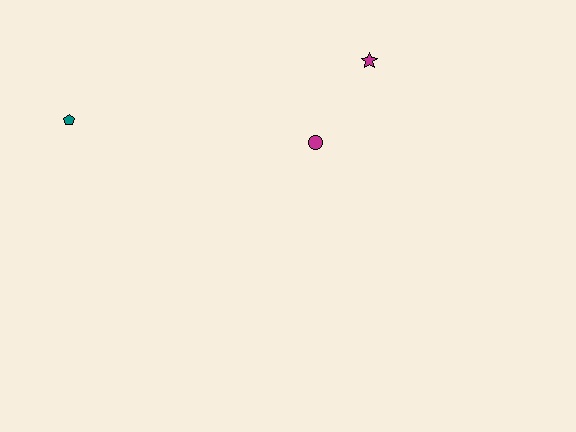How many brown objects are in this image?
There are no brown objects.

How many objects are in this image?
There are 3 objects.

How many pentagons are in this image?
There is 1 pentagon.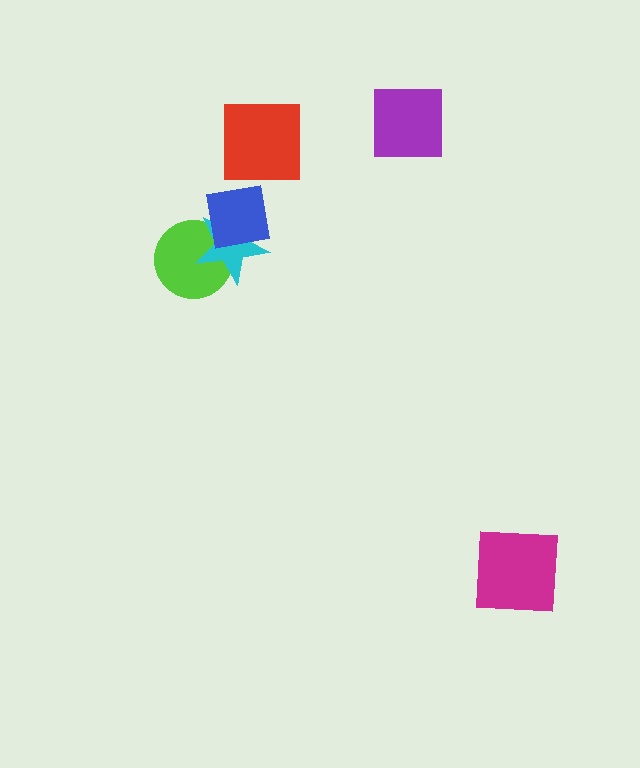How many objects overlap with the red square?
0 objects overlap with the red square.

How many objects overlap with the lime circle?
2 objects overlap with the lime circle.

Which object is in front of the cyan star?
The blue square is in front of the cyan star.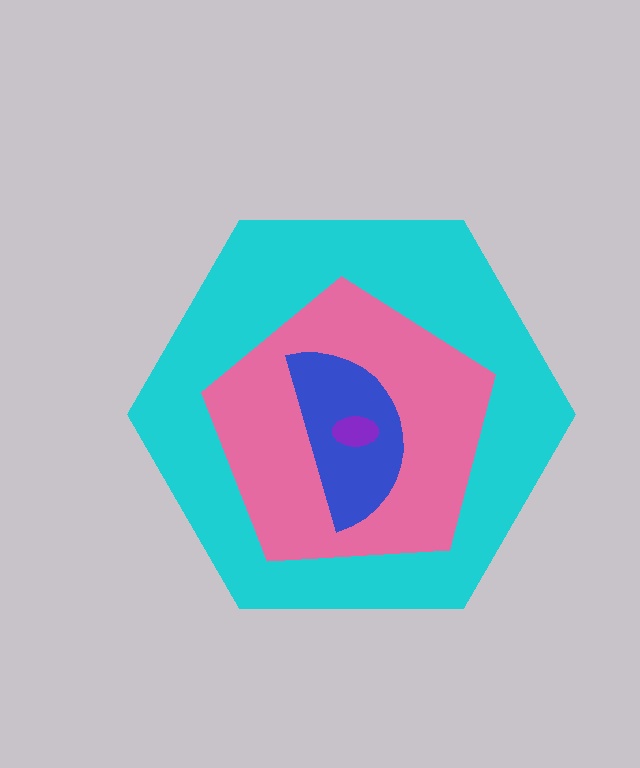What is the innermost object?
The purple ellipse.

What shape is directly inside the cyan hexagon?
The pink pentagon.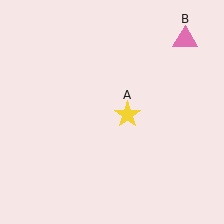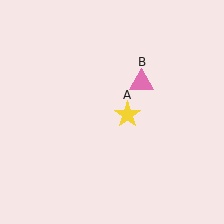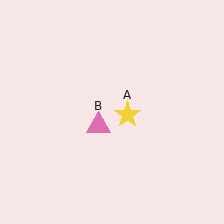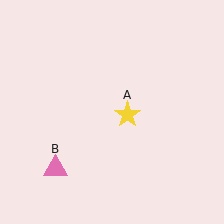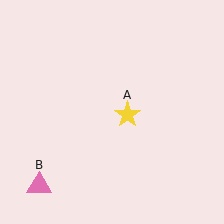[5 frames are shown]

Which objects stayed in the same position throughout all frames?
Yellow star (object A) remained stationary.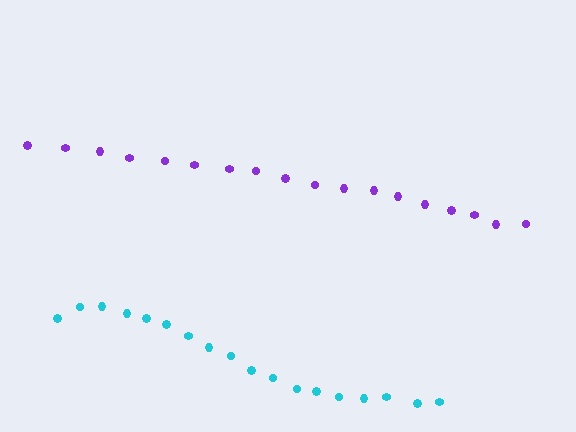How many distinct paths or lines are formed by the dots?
There are 2 distinct paths.